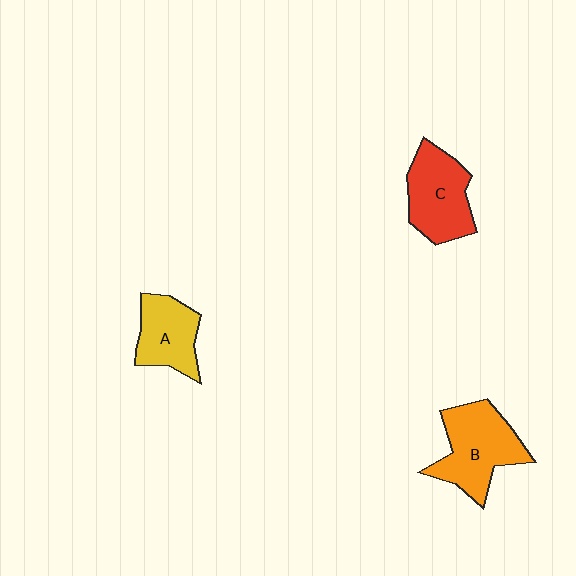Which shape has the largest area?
Shape B (orange).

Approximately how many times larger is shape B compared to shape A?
Approximately 1.4 times.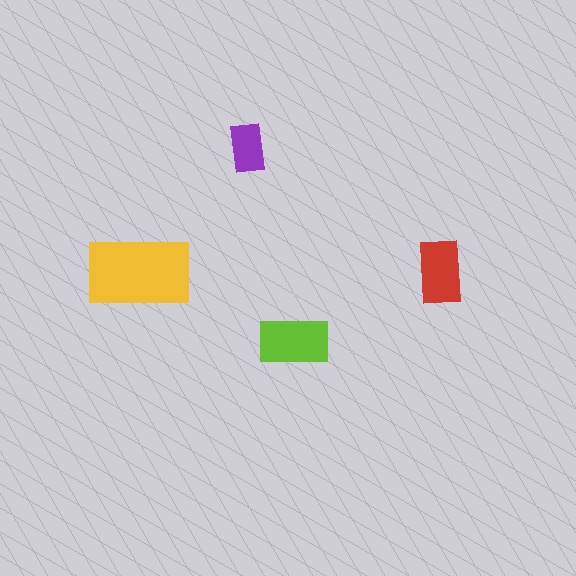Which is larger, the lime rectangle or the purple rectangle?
The lime one.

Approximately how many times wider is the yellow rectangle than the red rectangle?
About 1.5 times wider.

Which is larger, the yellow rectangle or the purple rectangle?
The yellow one.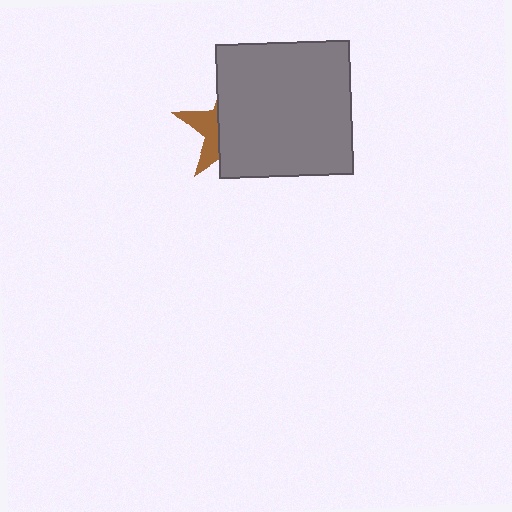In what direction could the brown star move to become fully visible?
The brown star could move left. That would shift it out from behind the gray square entirely.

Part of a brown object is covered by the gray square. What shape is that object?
It is a star.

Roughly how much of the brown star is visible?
A small part of it is visible (roughly 32%).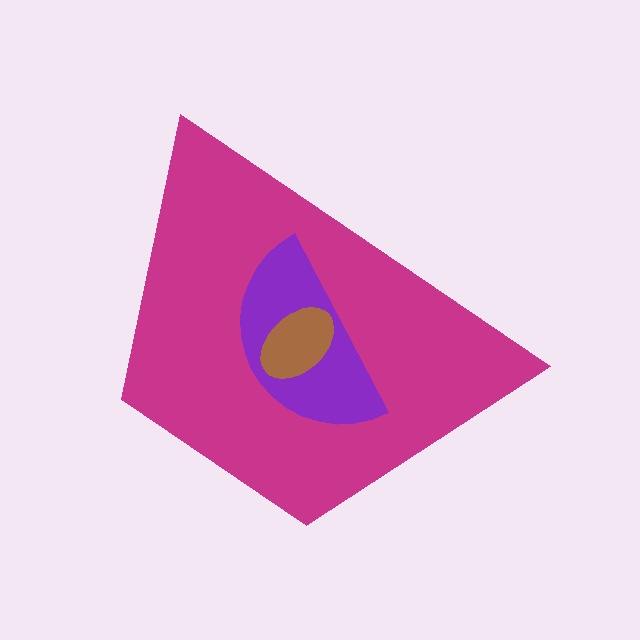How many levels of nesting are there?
3.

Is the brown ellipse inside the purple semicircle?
Yes.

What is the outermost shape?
The magenta trapezoid.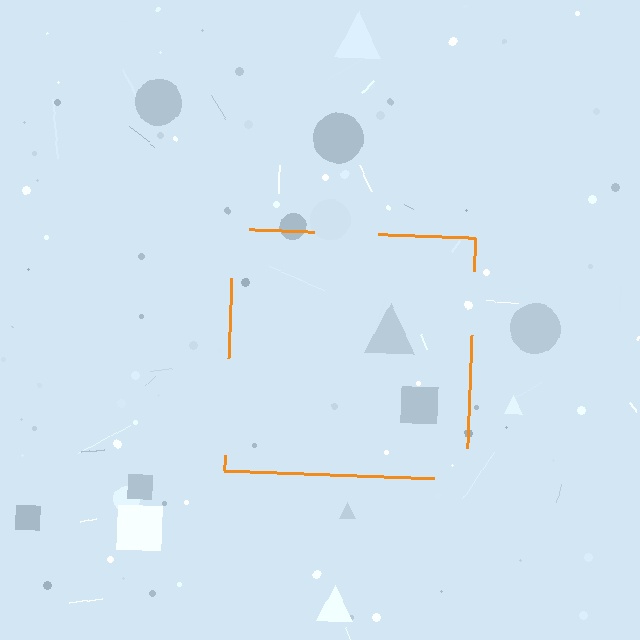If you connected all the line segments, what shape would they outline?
They would outline a square.